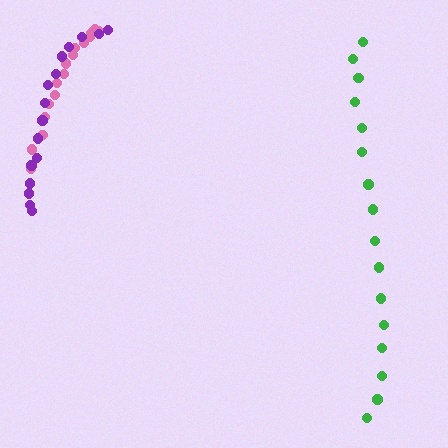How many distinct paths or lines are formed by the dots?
There are 3 distinct paths.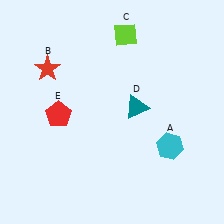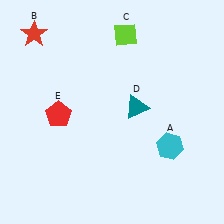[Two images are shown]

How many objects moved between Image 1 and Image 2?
1 object moved between the two images.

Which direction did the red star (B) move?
The red star (B) moved up.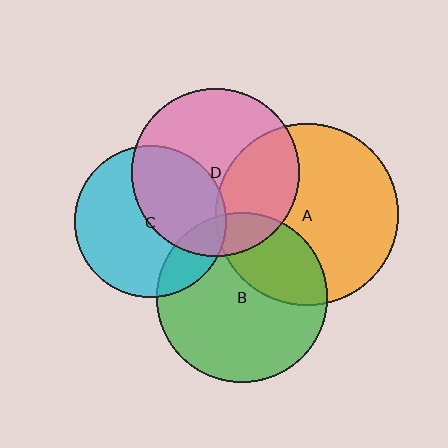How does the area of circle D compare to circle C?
Approximately 1.2 times.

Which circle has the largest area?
Circle A (orange).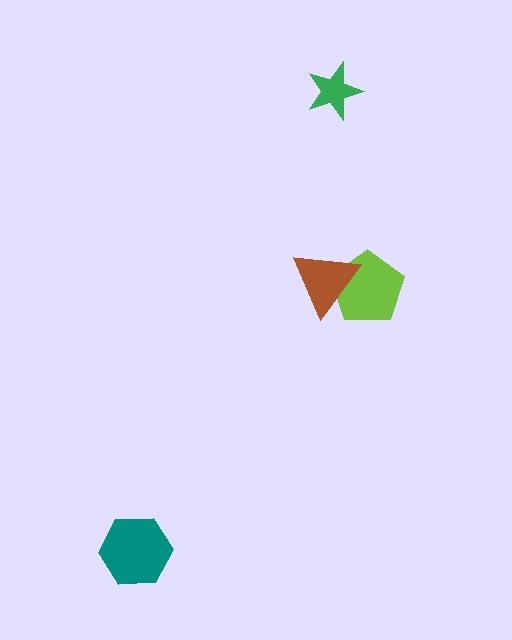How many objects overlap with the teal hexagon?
0 objects overlap with the teal hexagon.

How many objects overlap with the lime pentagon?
1 object overlaps with the lime pentagon.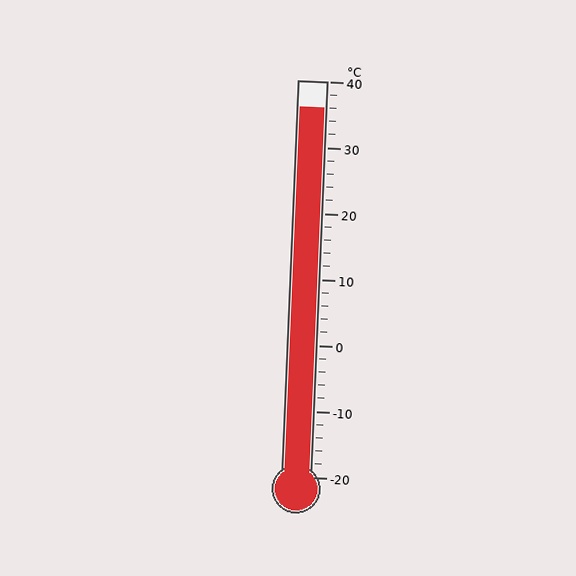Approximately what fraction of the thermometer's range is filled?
The thermometer is filled to approximately 95% of its range.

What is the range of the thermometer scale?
The thermometer scale ranges from -20°C to 40°C.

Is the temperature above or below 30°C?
The temperature is above 30°C.